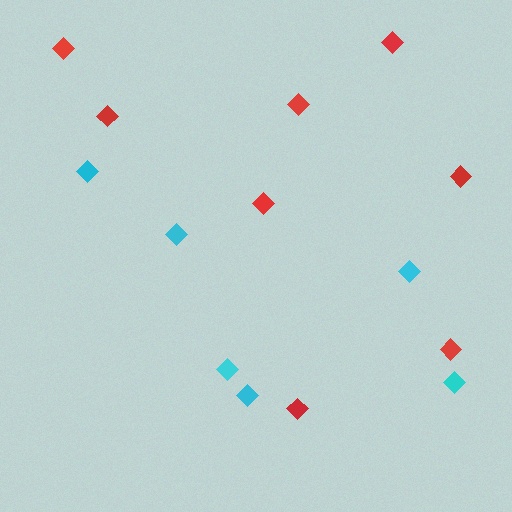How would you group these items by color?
There are 2 groups: one group of cyan diamonds (6) and one group of red diamonds (8).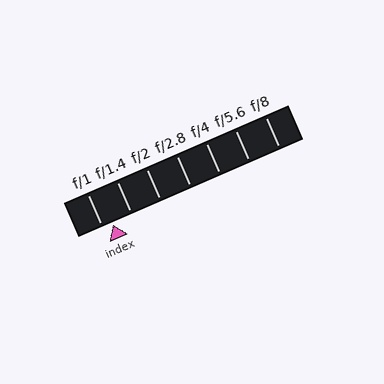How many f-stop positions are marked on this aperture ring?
There are 7 f-stop positions marked.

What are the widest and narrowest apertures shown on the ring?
The widest aperture shown is f/1 and the narrowest is f/8.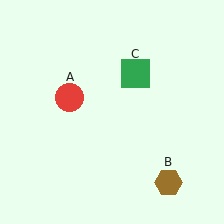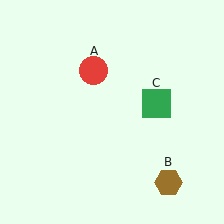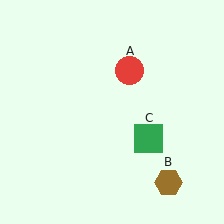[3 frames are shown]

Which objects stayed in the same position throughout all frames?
Brown hexagon (object B) remained stationary.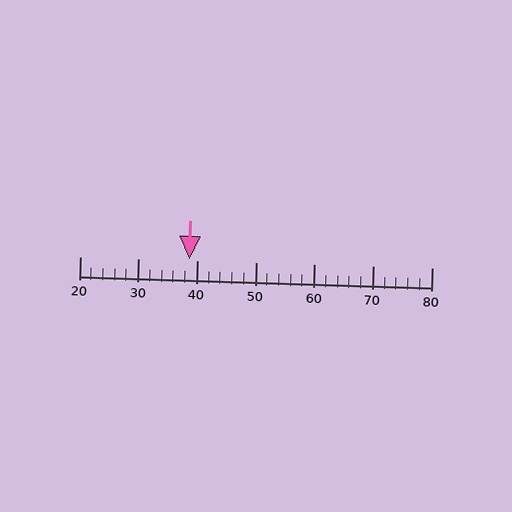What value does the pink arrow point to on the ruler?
The pink arrow points to approximately 39.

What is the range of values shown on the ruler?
The ruler shows values from 20 to 80.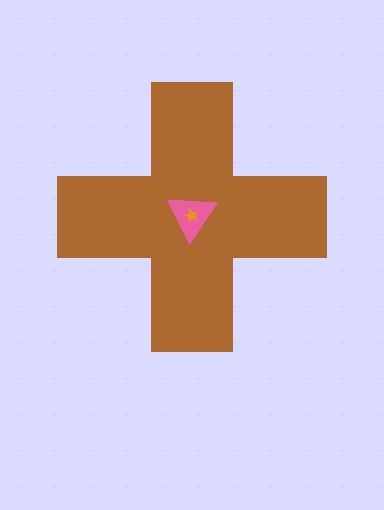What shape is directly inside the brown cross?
The pink triangle.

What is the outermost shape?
The brown cross.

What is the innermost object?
The orange star.